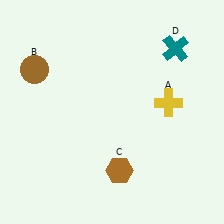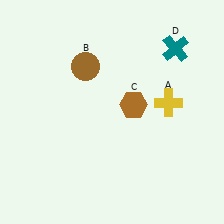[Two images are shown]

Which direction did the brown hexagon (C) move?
The brown hexagon (C) moved up.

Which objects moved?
The objects that moved are: the brown circle (B), the brown hexagon (C).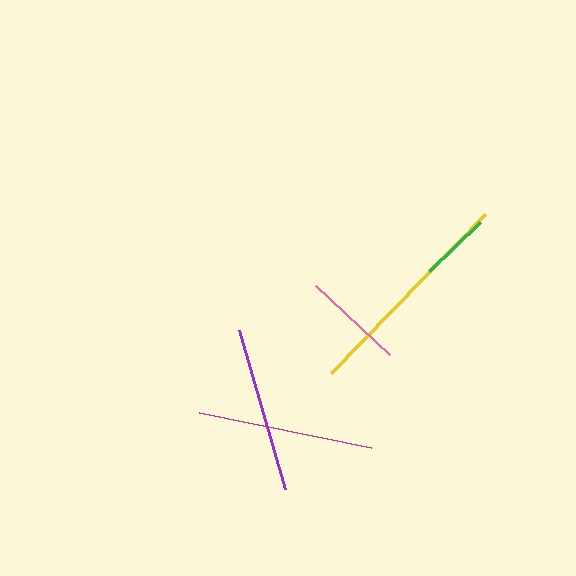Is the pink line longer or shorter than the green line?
The pink line is longer than the green line.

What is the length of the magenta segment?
The magenta segment is approximately 175 pixels long.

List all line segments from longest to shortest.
From longest to shortest: yellow, magenta, purple, pink, green.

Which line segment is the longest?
The yellow line is the longest at approximately 221 pixels.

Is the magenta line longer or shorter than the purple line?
The magenta line is longer than the purple line.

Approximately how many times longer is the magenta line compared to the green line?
The magenta line is approximately 2.5 times the length of the green line.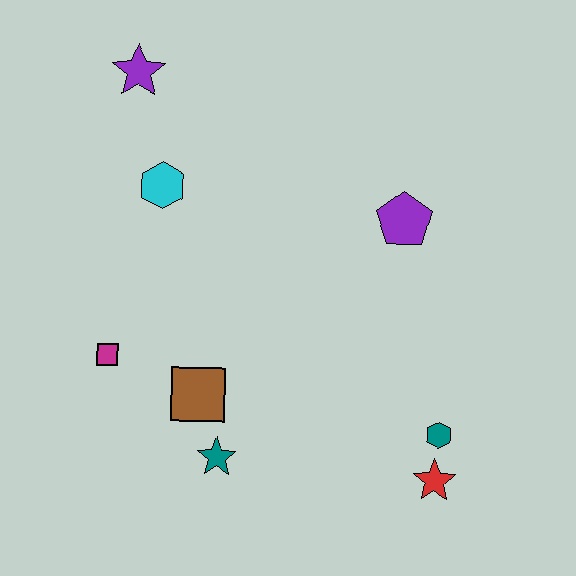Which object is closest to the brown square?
The teal star is closest to the brown square.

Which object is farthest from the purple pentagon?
The magenta square is farthest from the purple pentagon.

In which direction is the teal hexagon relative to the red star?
The teal hexagon is above the red star.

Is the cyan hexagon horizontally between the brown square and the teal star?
No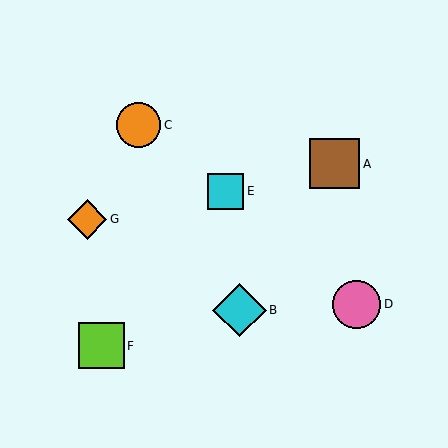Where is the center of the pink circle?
The center of the pink circle is at (357, 304).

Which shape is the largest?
The cyan diamond (labeled B) is the largest.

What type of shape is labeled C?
Shape C is an orange circle.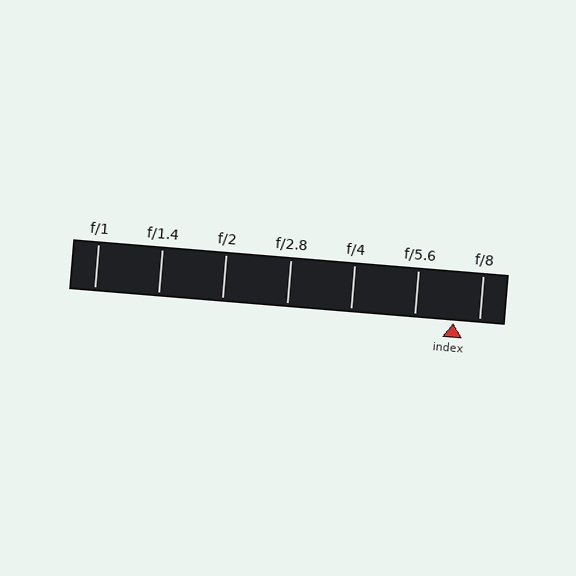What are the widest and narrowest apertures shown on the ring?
The widest aperture shown is f/1 and the narrowest is f/8.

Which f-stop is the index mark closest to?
The index mark is closest to f/8.